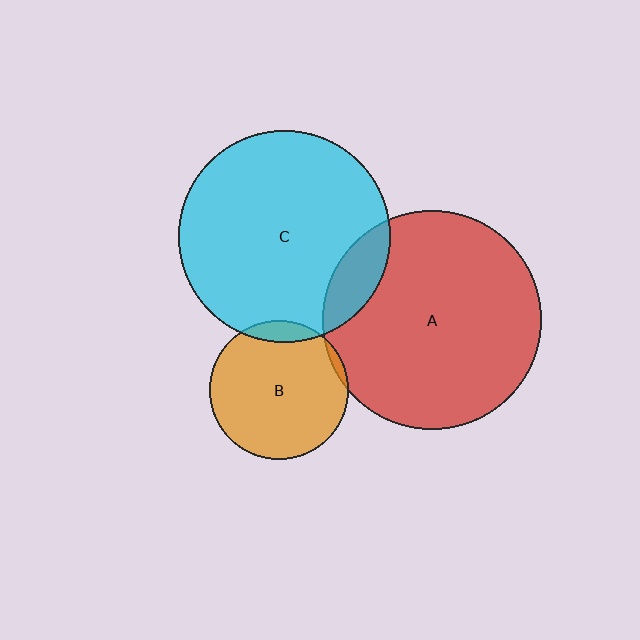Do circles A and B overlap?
Yes.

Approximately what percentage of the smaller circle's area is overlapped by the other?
Approximately 5%.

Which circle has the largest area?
Circle A (red).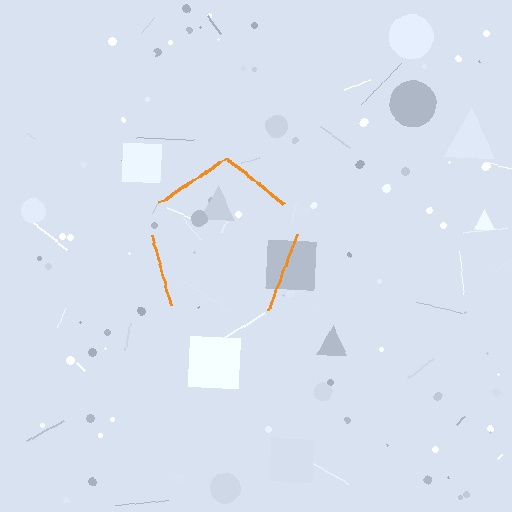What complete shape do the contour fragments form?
The contour fragments form a pentagon.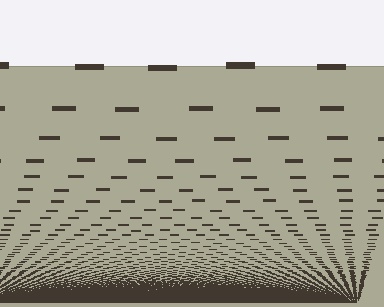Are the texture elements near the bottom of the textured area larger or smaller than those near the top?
Smaller. The gradient is inverted — elements near the bottom are smaller and denser.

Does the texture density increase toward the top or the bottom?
Density increases toward the bottom.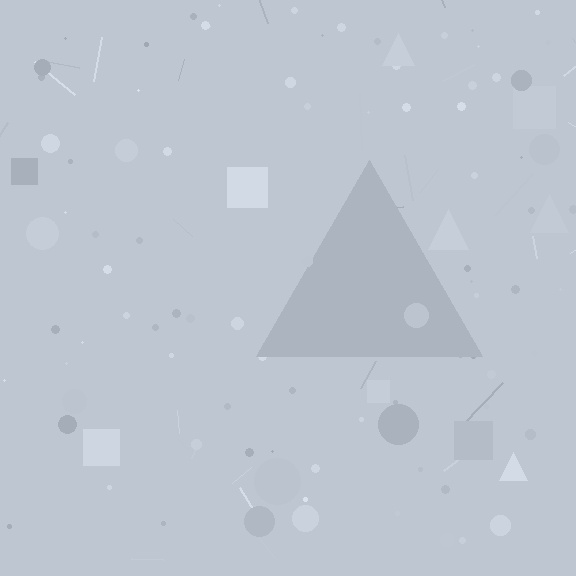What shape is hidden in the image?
A triangle is hidden in the image.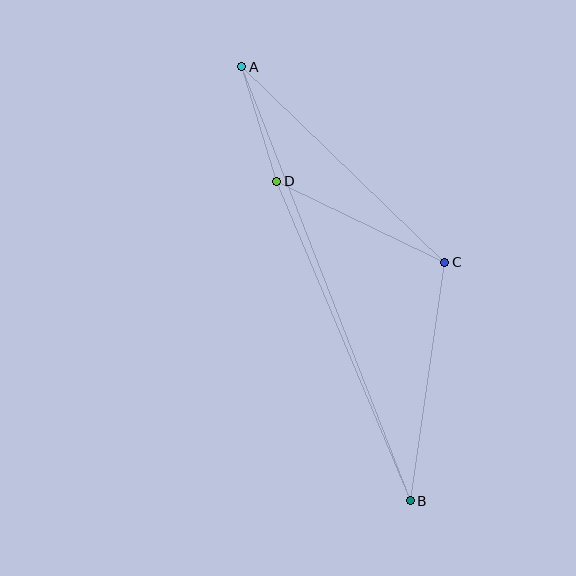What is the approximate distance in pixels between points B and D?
The distance between B and D is approximately 346 pixels.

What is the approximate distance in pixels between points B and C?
The distance between B and C is approximately 241 pixels.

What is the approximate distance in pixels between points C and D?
The distance between C and D is approximately 186 pixels.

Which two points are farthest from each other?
Points A and B are farthest from each other.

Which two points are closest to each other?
Points A and D are closest to each other.